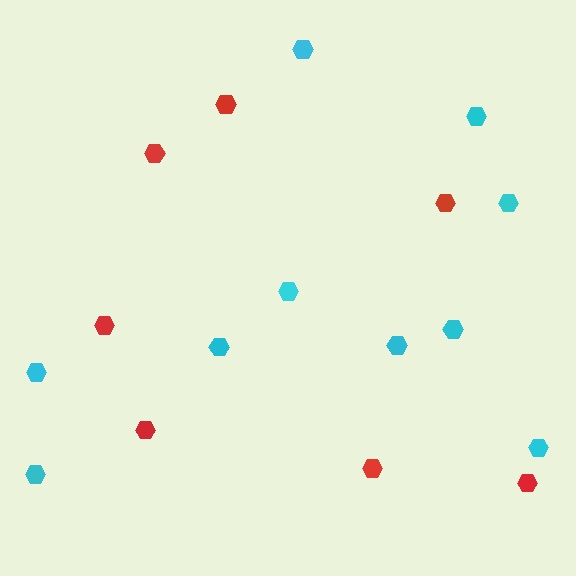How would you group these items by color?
There are 2 groups: one group of cyan hexagons (10) and one group of red hexagons (7).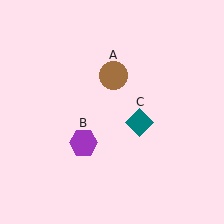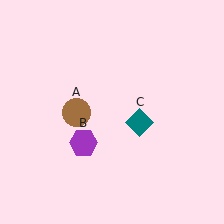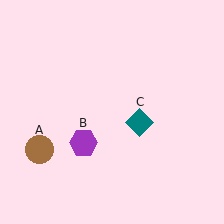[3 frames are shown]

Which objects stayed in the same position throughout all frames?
Purple hexagon (object B) and teal diamond (object C) remained stationary.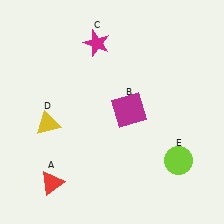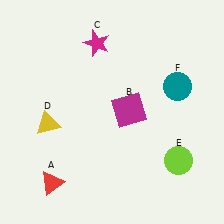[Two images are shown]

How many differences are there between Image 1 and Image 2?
There is 1 difference between the two images.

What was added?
A teal circle (F) was added in Image 2.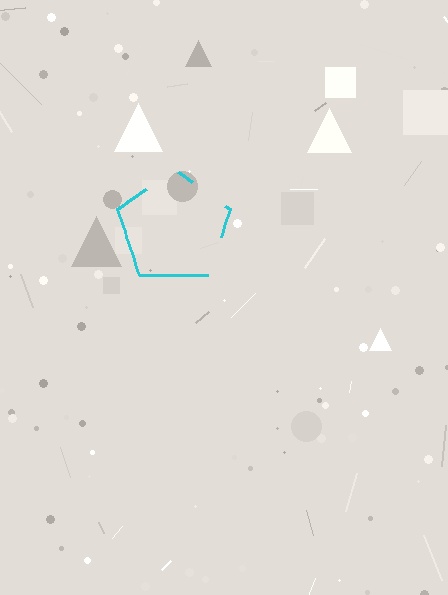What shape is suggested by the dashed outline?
The dashed outline suggests a pentagon.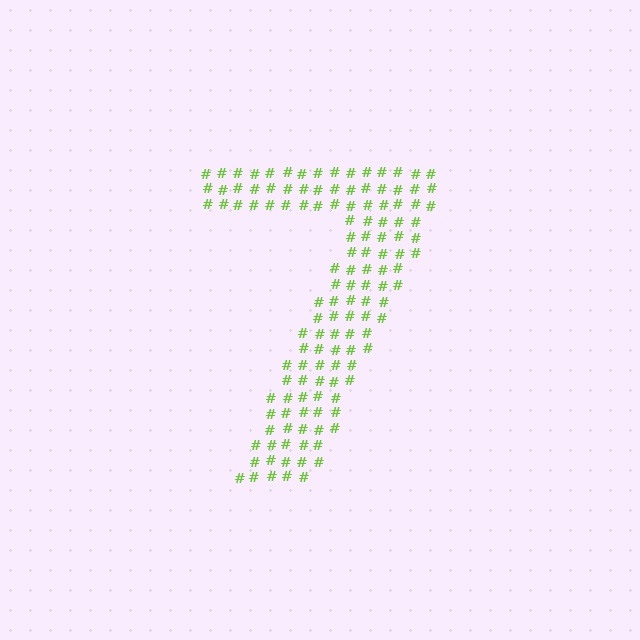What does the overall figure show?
The overall figure shows the digit 7.